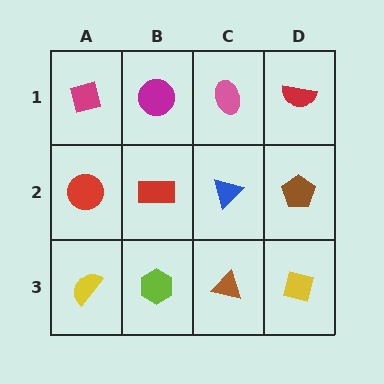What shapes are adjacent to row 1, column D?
A brown pentagon (row 2, column D), a pink ellipse (row 1, column C).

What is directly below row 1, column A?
A red circle.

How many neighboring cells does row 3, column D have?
2.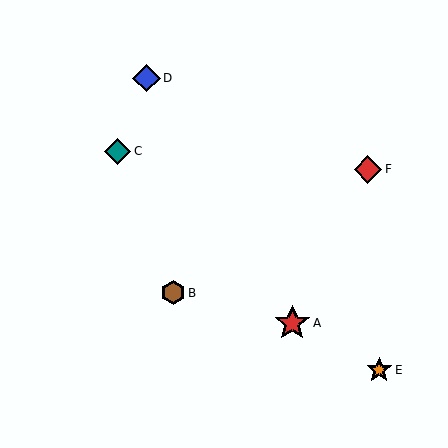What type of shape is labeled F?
Shape F is a red diamond.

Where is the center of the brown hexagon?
The center of the brown hexagon is at (173, 293).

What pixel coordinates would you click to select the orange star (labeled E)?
Click at (379, 370) to select the orange star E.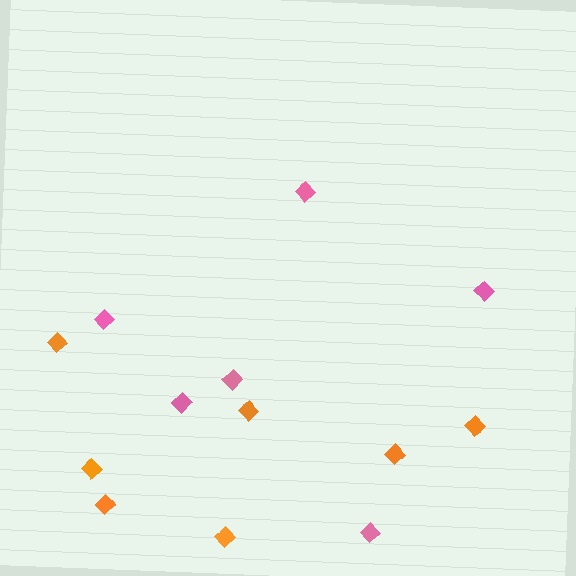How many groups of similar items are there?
There are 2 groups: one group of orange diamonds (7) and one group of pink diamonds (6).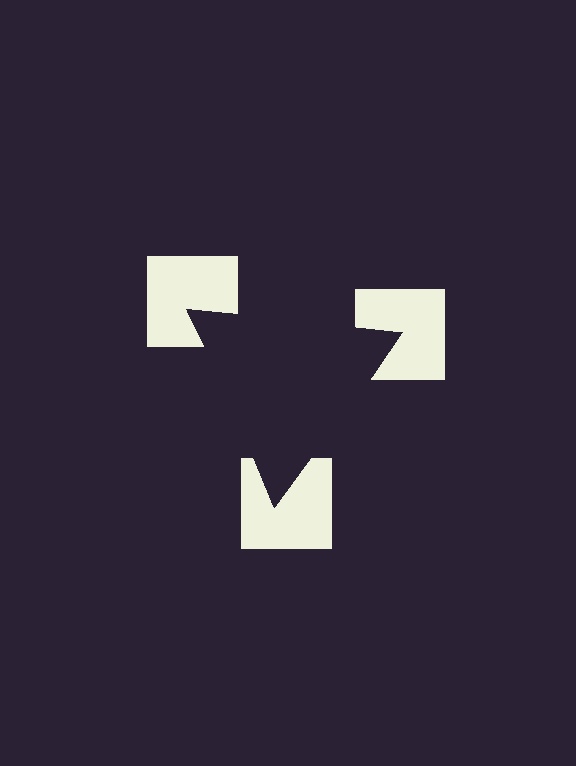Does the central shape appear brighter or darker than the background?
It typically appears slightly darker than the background, even though no actual brightness change is drawn.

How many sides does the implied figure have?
3 sides.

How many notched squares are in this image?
There are 3 — one at each vertex of the illusory triangle.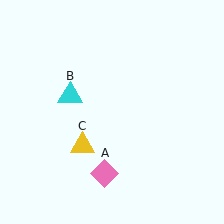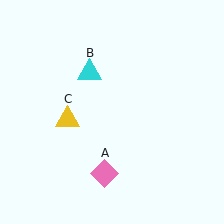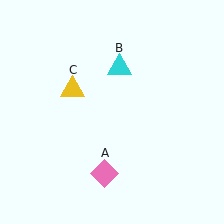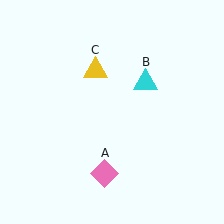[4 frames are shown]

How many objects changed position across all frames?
2 objects changed position: cyan triangle (object B), yellow triangle (object C).